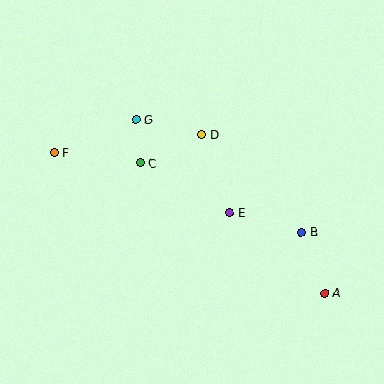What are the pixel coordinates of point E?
Point E is at (230, 212).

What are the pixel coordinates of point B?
Point B is at (301, 232).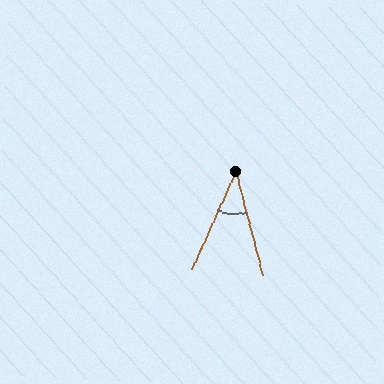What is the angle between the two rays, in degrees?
Approximately 38 degrees.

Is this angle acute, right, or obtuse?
It is acute.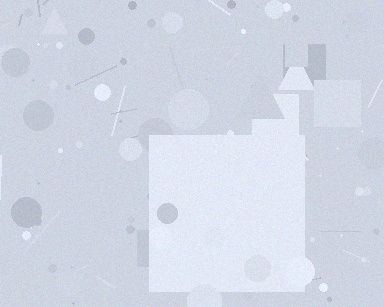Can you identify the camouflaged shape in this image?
The camouflaged shape is a square.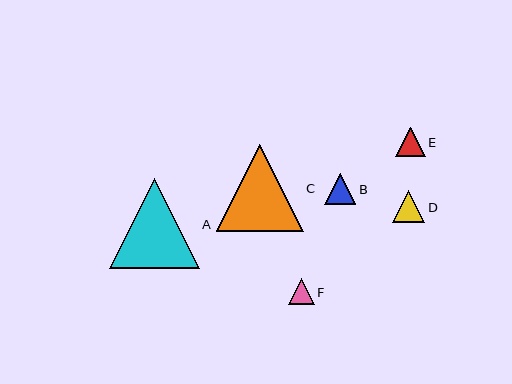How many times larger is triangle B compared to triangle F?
Triangle B is approximately 1.2 times the size of triangle F.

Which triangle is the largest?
Triangle A is the largest with a size of approximately 89 pixels.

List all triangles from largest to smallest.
From largest to smallest: A, C, D, B, E, F.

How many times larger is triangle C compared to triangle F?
Triangle C is approximately 3.4 times the size of triangle F.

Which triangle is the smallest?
Triangle F is the smallest with a size of approximately 26 pixels.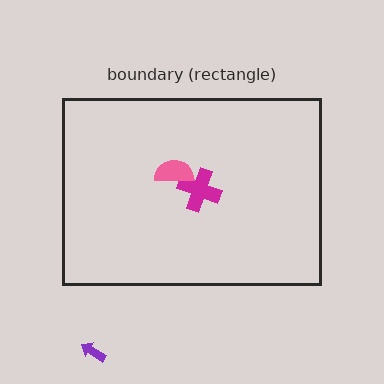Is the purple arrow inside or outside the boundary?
Outside.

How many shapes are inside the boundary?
2 inside, 1 outside.